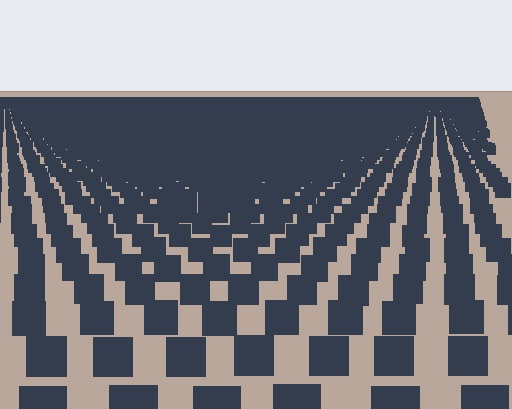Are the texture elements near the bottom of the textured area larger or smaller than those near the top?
Larger. Near the bottom, elements are closer to the viewer and appear at a bigger on-screen size.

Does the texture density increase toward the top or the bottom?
Density increases toward the top.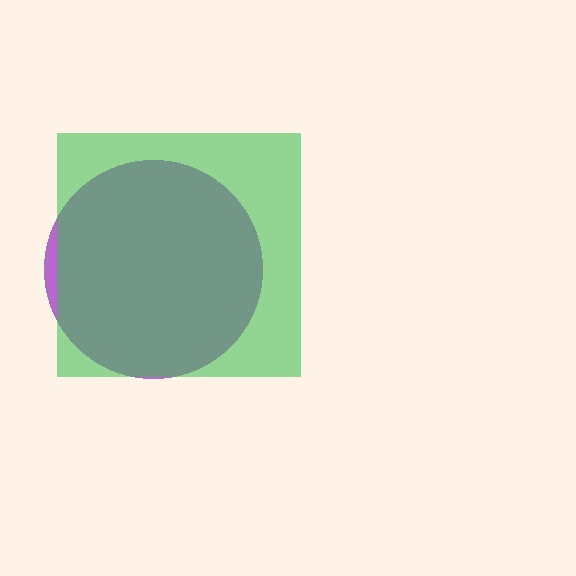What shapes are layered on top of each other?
The layered shapes are: a purple circle, a green square.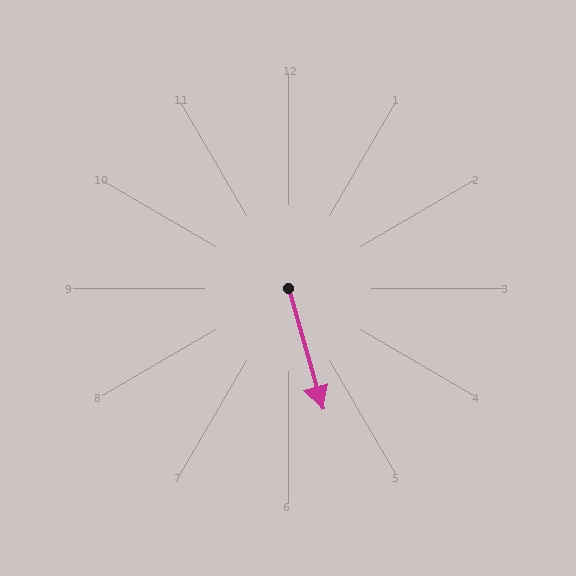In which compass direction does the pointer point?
South.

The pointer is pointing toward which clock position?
Roughly 5 o'clock.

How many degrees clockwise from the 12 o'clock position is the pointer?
Approximately 164 degrees.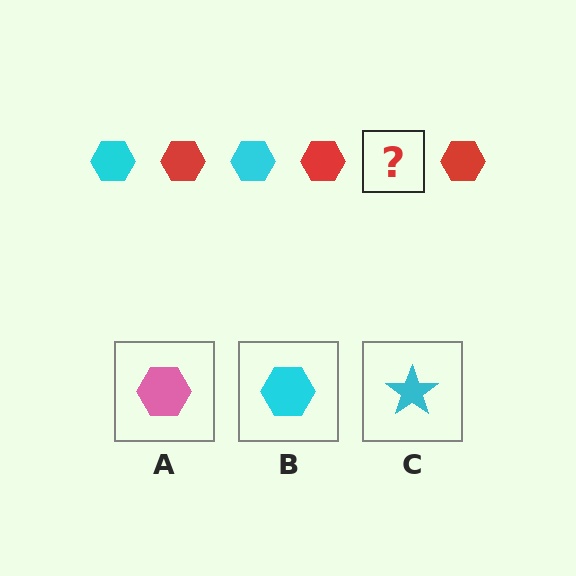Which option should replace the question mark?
Option B.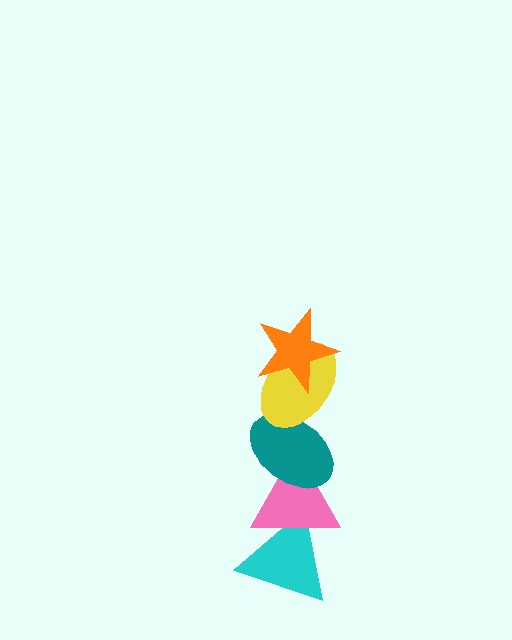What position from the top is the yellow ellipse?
The yellow ellipse is 2nd from the top.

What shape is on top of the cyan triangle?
The pink triangle is on top of the cyan triangle.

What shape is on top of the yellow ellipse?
The orange star is on top of the yellow ellipse.